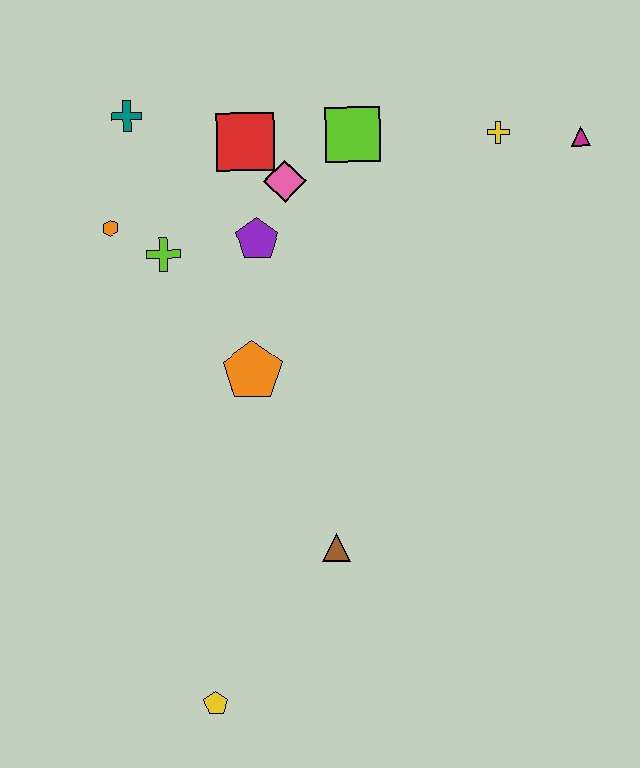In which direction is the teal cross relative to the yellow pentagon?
The teal cross is above the yellow pentagon.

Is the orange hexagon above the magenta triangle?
No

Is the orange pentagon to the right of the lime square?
No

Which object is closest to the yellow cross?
The magenta triangle is closest to the yellow cross.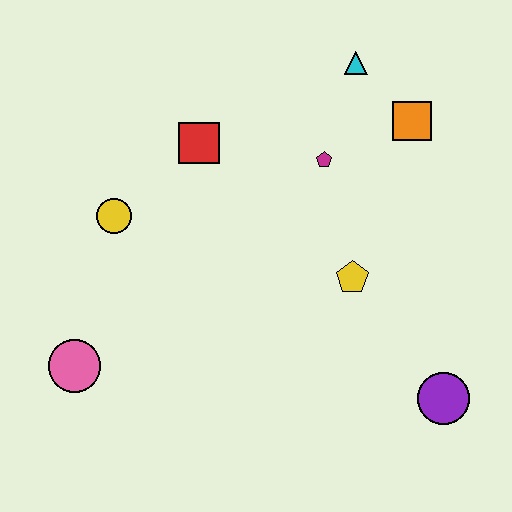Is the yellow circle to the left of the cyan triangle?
Yes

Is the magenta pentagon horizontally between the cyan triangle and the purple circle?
No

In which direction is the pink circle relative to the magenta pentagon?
The pink circle is to the left of the magenta pentagon.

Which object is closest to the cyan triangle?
The orange square is closest to the cyan triangle.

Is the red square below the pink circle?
No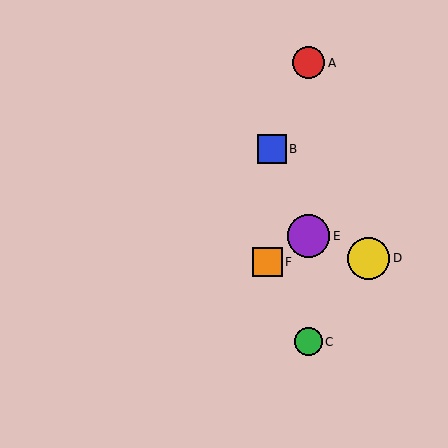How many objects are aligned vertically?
3 objects (A, C, E) are aligned vertically.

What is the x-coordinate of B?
Object B is at x≈272.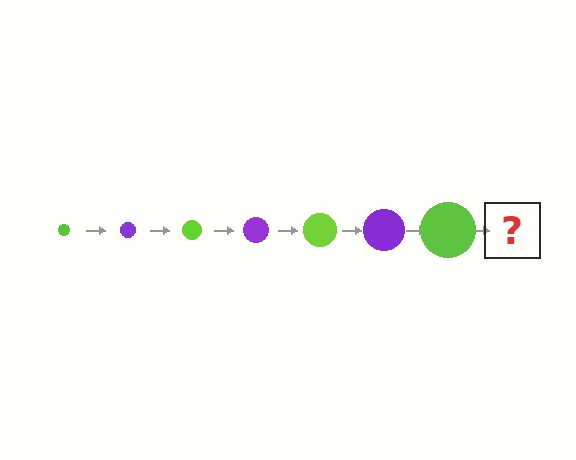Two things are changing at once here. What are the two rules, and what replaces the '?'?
The two rules are that the circle grows larger each step and the color cycles through lime and purple. The '?' should be a purple circle, larger than the previous one.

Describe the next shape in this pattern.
It should be a purple circle, larger than the previous one.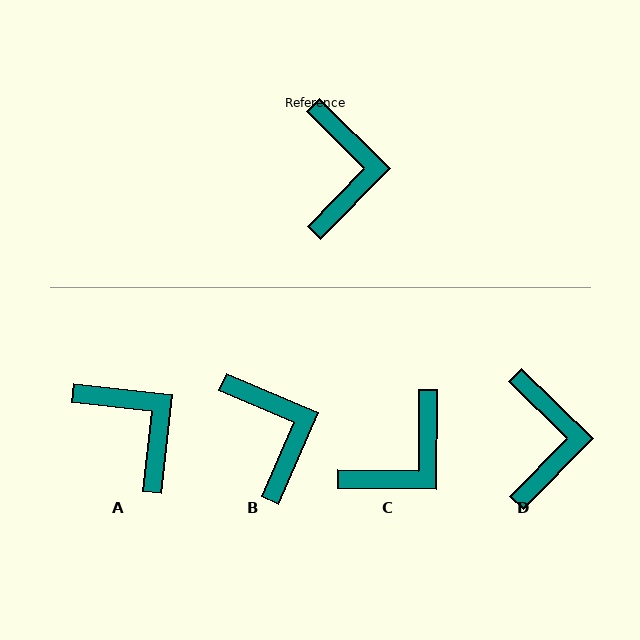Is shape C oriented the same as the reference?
No, it is off by about 46 degrees.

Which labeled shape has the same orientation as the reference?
D.